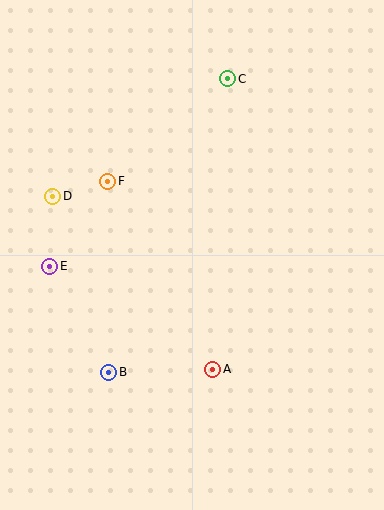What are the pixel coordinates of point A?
Point A is at (213, 369).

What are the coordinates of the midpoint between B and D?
The midpoint between B and D is at (81, 284).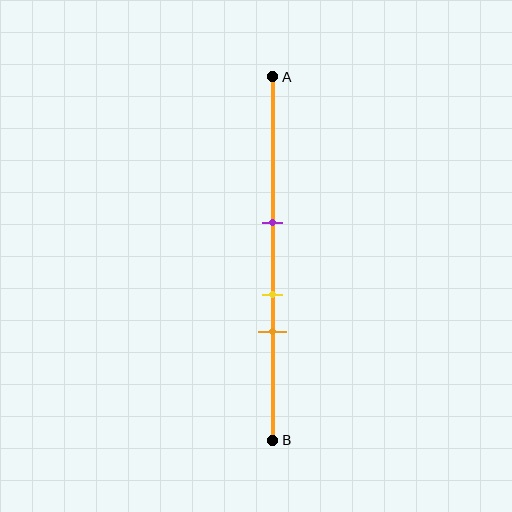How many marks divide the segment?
There are 3 marks dividing the segment.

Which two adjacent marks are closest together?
The yellow and orange marks are the closest adjacent pair.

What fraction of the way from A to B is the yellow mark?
The yellow mark is approximately 60% (0.6) of the way from A to B.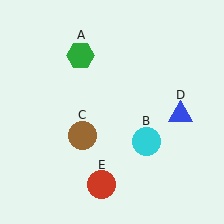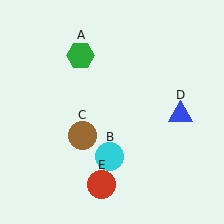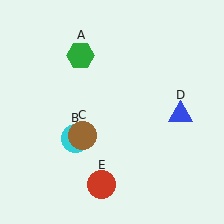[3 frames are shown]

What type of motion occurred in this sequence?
The cyan circle (object B) rotated clockwise around the center of the scene.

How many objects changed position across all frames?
1 object changed position: cyan circle (object B).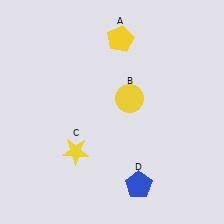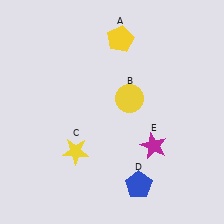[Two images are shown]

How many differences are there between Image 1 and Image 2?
There is 1 difference between the two images.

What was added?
A magenta star (E) was added in Image 2.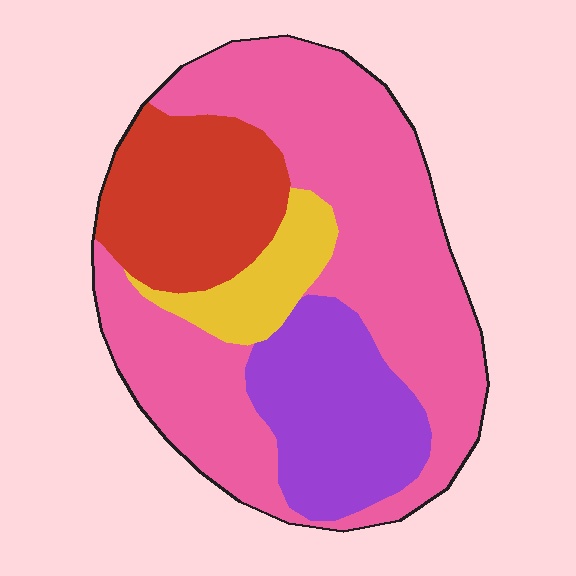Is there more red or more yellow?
Red.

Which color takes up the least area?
Yellow, at roughly 10%.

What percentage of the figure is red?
Red covers 19% of the figure.